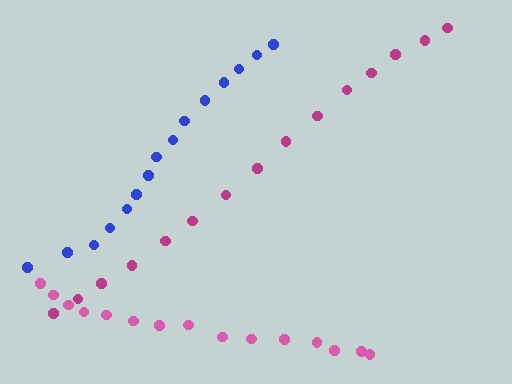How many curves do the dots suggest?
There are 3 distinct paths.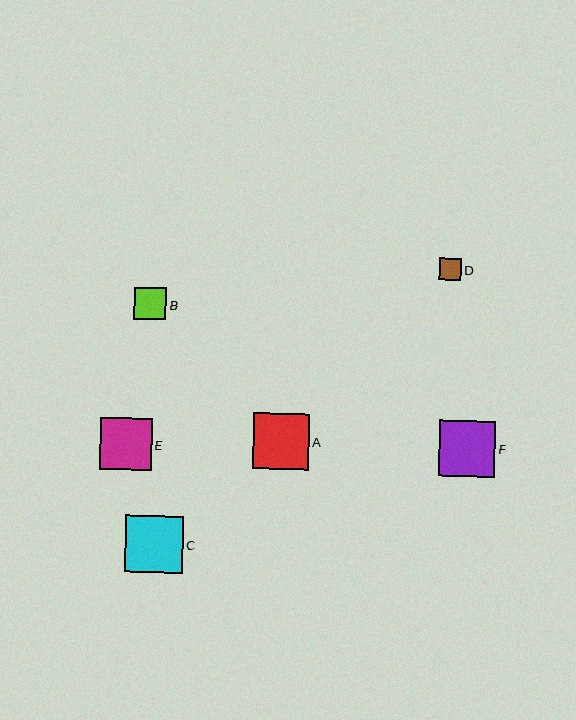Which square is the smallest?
Square D is the smallest with a size of approximately 21 pixels.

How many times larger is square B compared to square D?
Square B is approximately 1.5 times the size of square D.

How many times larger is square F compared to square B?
Square F is approximately 1.8 times the size of square B.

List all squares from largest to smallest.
From largest to smallest: C, F, A, E, B, D.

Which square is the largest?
Square C is the largest with a size of approximately 57 pixels.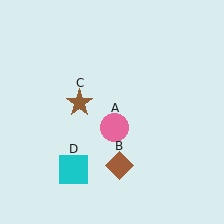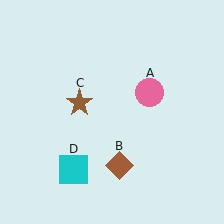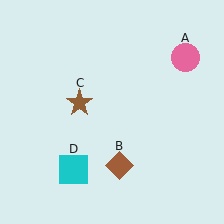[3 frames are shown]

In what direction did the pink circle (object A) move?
The pink circle (object A) moved up and to the right.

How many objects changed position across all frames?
1 object changed position: pink circle (object A).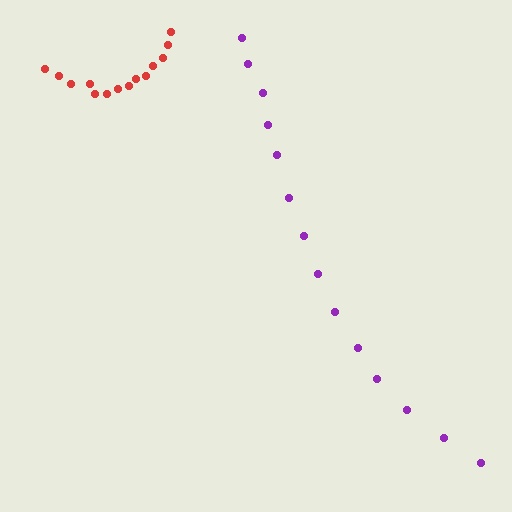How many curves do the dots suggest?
There are 2 distinct paths.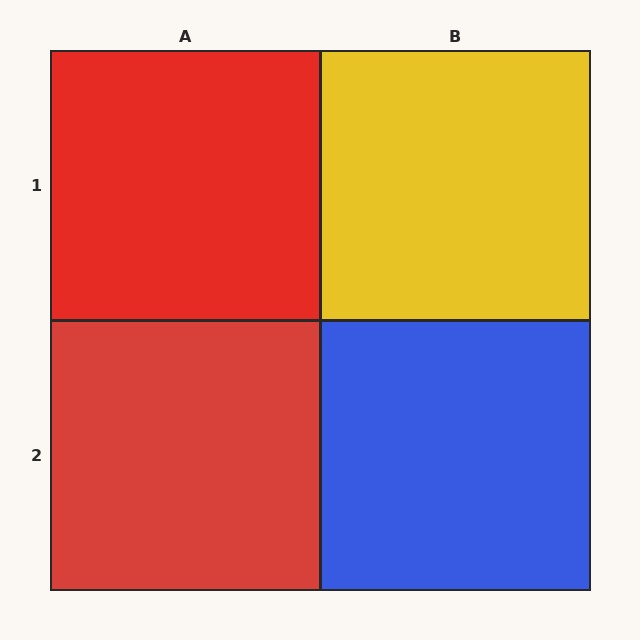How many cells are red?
2 cells are red.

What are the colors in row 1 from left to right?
Red, yellow.